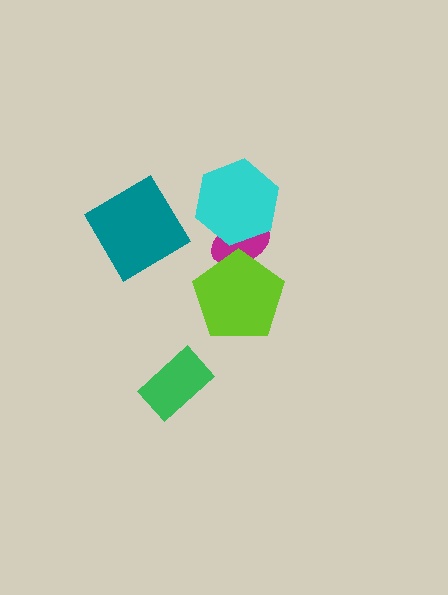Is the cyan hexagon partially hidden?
No, no other shape covers it.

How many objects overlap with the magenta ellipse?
2 objects overlap with the magenta ellipse.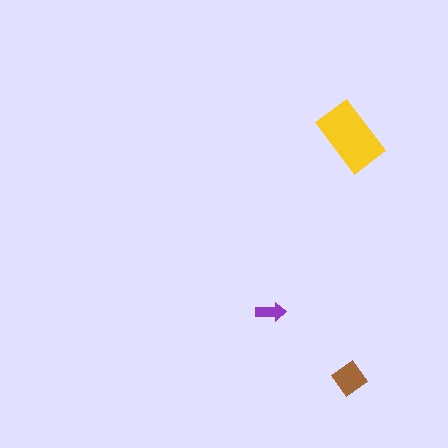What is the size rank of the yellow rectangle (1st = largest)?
1st.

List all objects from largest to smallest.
The yellow rectangle, the brown diamond, the purple arrow.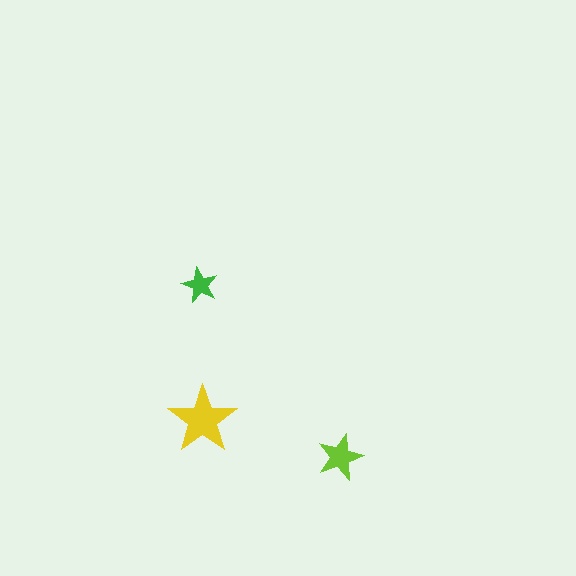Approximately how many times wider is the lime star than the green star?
About 1.5 times wider.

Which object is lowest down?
The lime star is bottommost.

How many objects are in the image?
There are 3 objects in the image.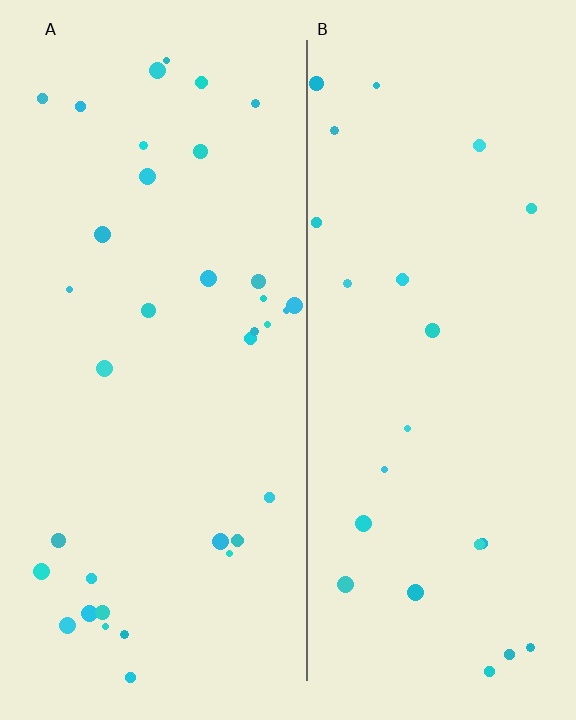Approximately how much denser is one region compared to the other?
Approximately 1.5× — region A over region B.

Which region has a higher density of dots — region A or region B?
A (the left).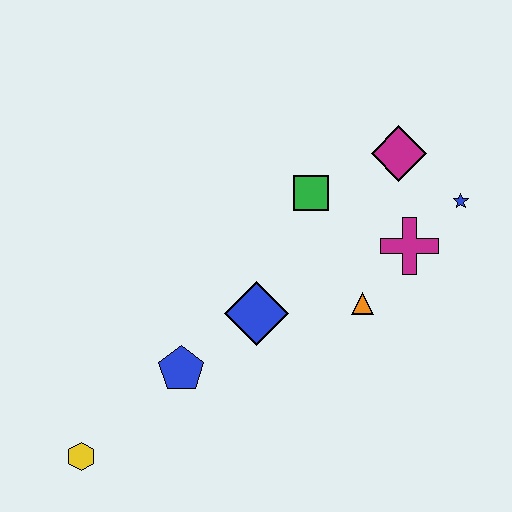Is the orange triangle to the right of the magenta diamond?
No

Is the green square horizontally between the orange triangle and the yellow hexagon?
Yes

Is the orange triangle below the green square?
Yes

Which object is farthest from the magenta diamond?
The yellow hexagon is farthest from the magenta diamond.